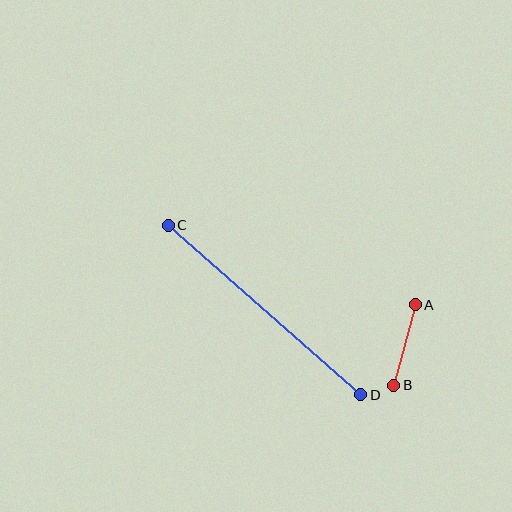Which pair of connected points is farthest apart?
Points C and D are farthest apart.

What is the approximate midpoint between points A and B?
The midpoint is at approximately (405, 345) pixels.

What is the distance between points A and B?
The distance is approximately 84 pixels.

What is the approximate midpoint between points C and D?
The midpoint is at approximately (264, 310) pixels.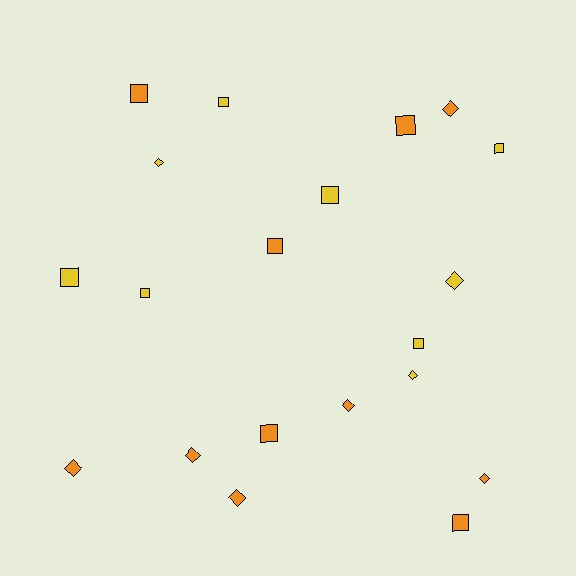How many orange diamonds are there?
There are 6 orange diamonds.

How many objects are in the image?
There are 20 objects.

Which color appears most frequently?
Orange, with 11 objects.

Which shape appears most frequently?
Square, with 11 objects.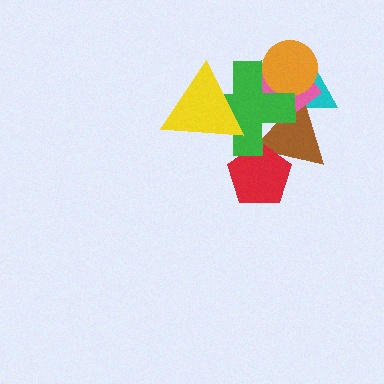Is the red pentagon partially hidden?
Yes, it is partially covered by another shape.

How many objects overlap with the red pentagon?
2 objects overlap with the red pentagon.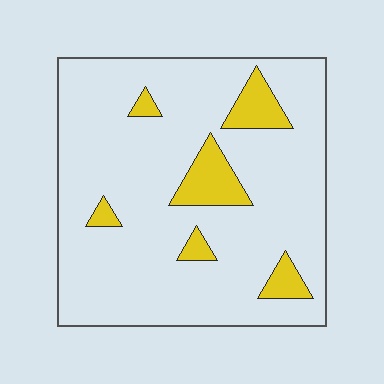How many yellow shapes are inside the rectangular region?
6.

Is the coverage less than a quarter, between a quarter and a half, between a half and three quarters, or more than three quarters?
Less than a quarter.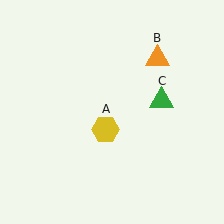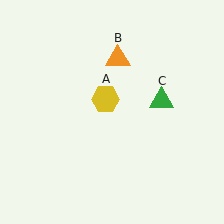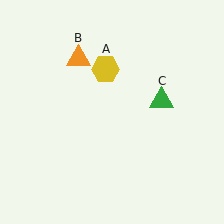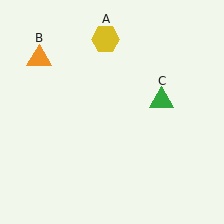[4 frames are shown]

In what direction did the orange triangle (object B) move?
The orange triangle (object B) moved left.